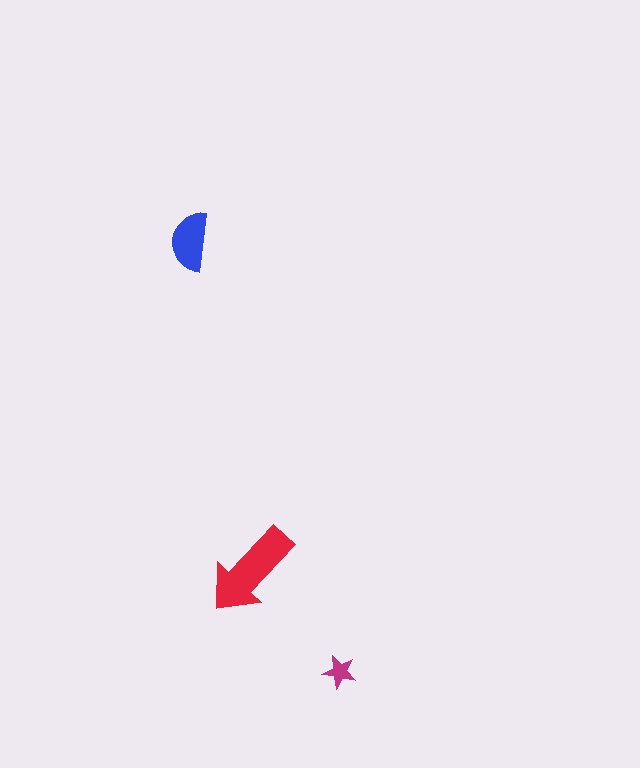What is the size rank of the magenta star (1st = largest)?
3rd.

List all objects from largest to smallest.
The red arrow, the blue semicircle, the magenta star.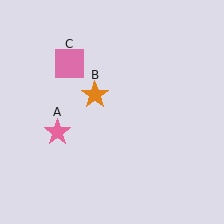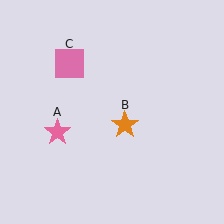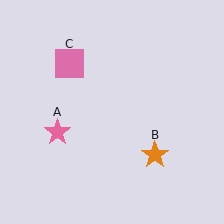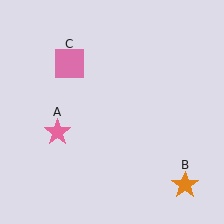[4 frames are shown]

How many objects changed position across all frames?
1 object changed position: orange star (object B).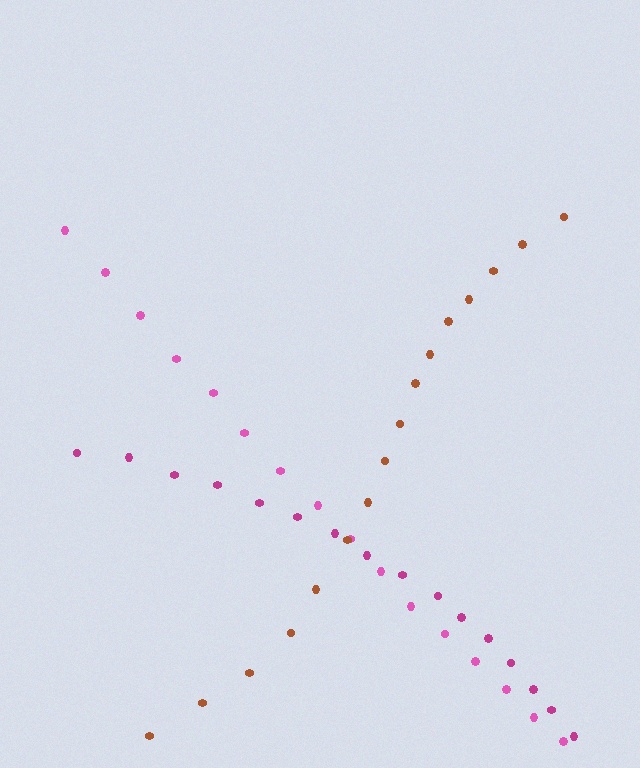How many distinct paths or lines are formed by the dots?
There are 3 distinct paths.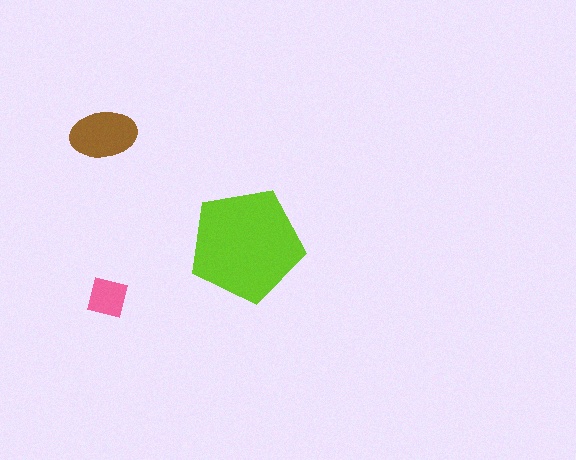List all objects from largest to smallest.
The lime pentagon, the brown ellipse, the pink square.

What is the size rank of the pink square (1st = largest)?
3rd.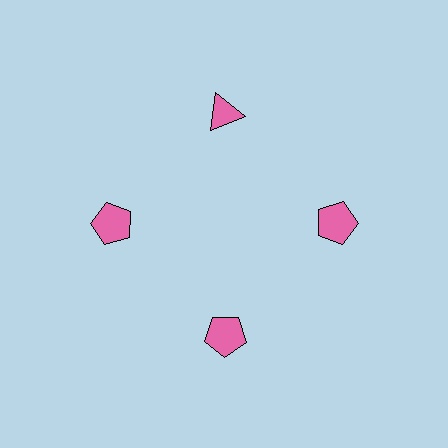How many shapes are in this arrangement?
There are 4 shapes arranged in a ring pattern.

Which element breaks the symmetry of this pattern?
The pink triangle at roughly the 12 o'clock position breaks the symmetry. All other shapes are pink pentagons.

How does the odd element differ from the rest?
It has a different shape: triangle instead of pentagon.